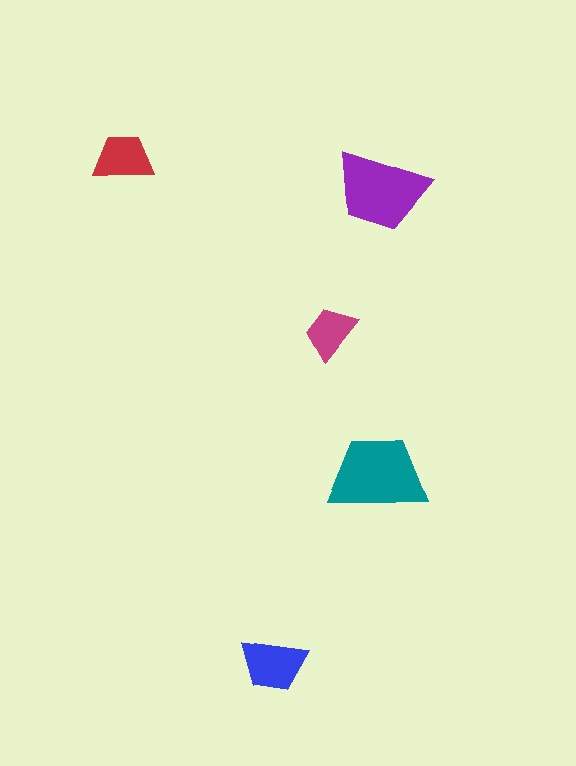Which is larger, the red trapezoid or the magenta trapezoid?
The red one.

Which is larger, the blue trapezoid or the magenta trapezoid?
The blue one.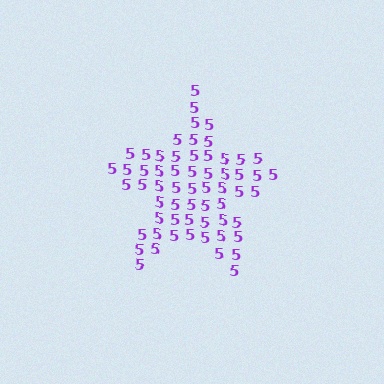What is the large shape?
The large shape is a star.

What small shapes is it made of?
It is made of small digit 5's.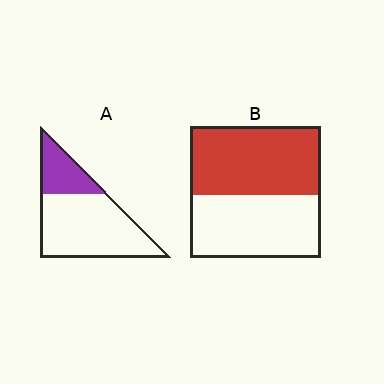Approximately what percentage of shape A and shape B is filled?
A is approximately 25% and B is approximately 50%.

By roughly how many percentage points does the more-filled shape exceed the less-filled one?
By roughly 25 percentage points (B over A).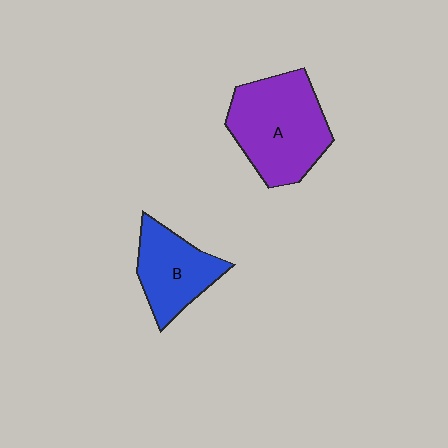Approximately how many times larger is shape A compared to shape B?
Approximately 1.5 times.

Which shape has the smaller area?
Shape B (blue).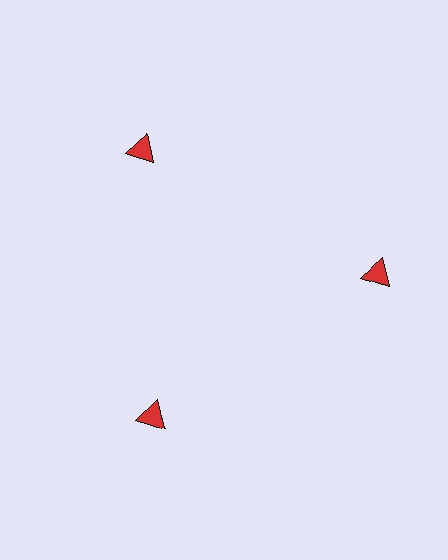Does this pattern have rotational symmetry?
Yes, this pattern has 3-fold rotational symmetry. It looks the same after rotating 120 degrees around the center.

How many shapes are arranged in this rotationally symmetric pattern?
There are 3 shapes, arranged in 3 groups of 1.